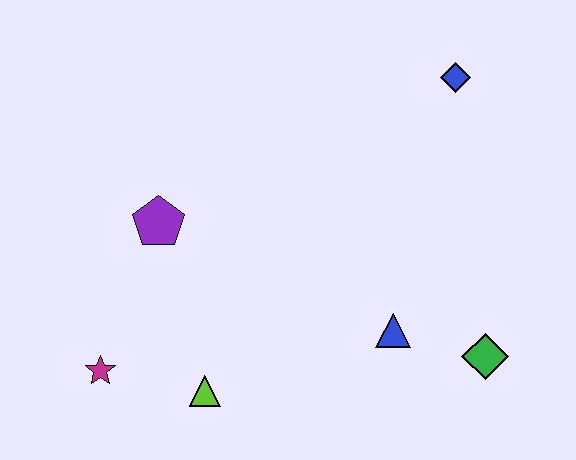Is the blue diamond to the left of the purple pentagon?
No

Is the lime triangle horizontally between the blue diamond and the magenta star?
Yes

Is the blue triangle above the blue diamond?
No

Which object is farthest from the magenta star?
The blue diamond is farthest from the magenta star.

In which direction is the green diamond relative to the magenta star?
The green diamond is to the right of the magenta star.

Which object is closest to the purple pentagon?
The magenta star is closest to the purple pentagon.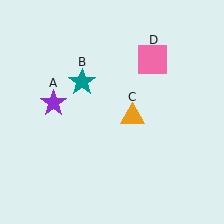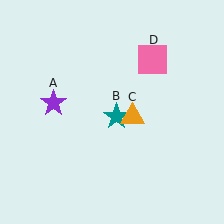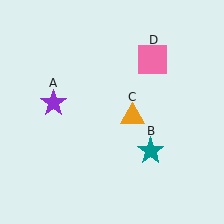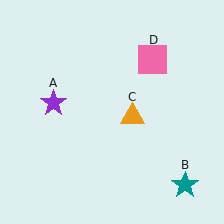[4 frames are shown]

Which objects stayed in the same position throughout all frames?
Purple star (object A) and orange triangle (object C) and pink square (object D) remained stationary.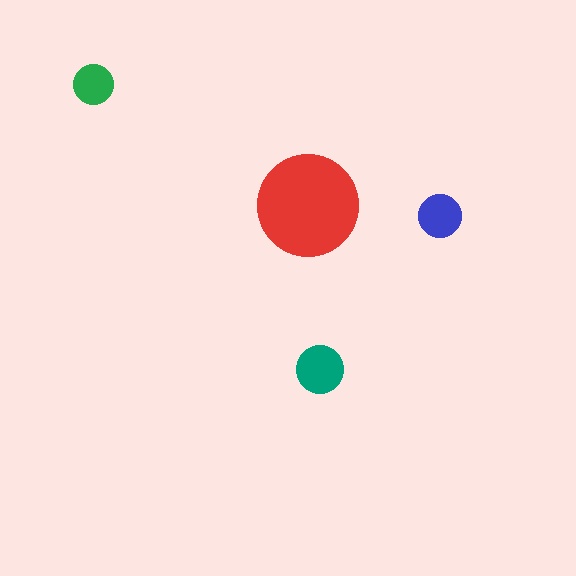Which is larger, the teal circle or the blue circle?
The teal one.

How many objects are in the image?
There are 4 objects in the image.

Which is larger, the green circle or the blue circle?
The blue one.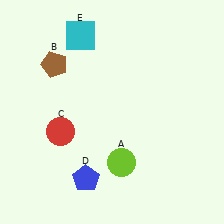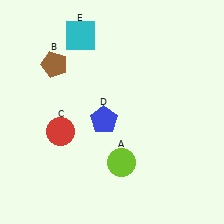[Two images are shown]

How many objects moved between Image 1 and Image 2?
1 object moved between the two images.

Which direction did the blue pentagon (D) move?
The blue pentagon (D) moved up.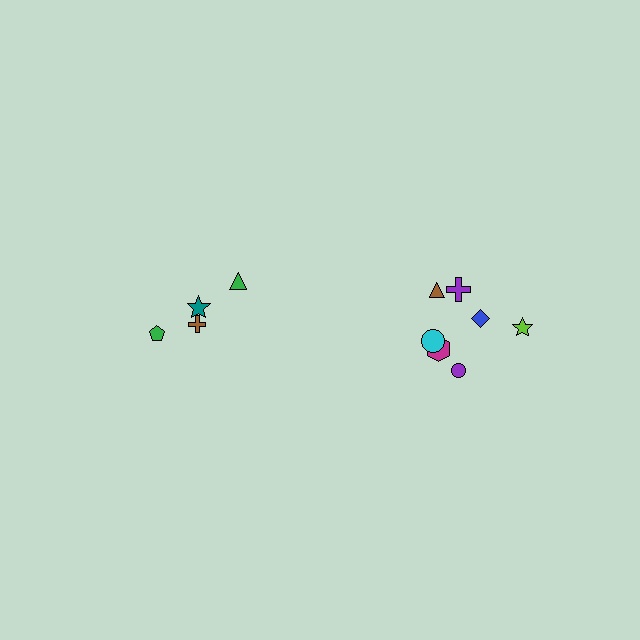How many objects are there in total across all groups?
There are 11 objects.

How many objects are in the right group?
There are 7 objects.